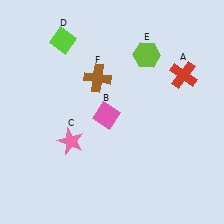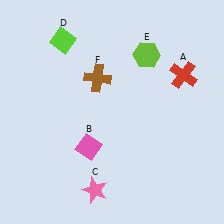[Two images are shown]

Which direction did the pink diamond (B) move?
The pink diamond (B) moved down.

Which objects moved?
The objects that moved are: the pink diamond (B), the pink star (C).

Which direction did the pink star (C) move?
The pink star (C) moved down.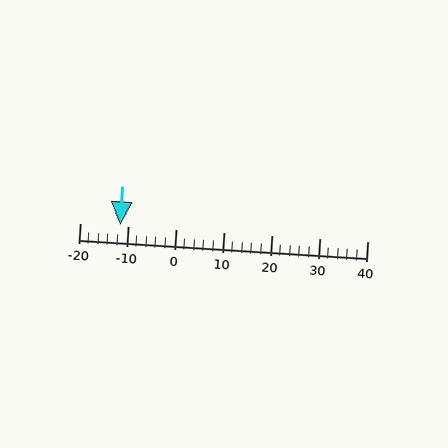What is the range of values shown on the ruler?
The ruler shows values from -20 to 40.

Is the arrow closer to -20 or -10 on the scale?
The arrow is closer to -10.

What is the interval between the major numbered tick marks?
The major tick marks are spaced 10 units apart.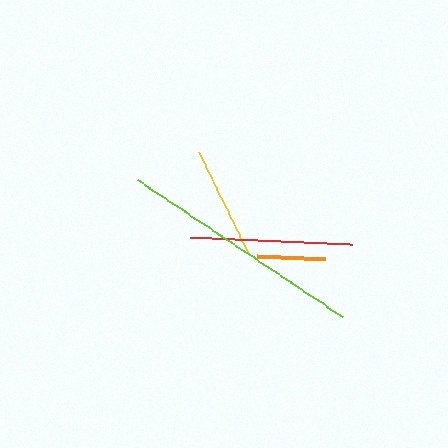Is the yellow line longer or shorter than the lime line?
The lime line is longer than the yellow line.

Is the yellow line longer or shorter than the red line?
The red line is longer than the yellow line.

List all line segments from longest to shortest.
From longest to shortest: lime, red, yellow, orange.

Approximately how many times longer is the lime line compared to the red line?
The lime line is approximately 1.5 times the length of the red line.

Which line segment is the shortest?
The orange line is the shortest at approximately 68 pixels.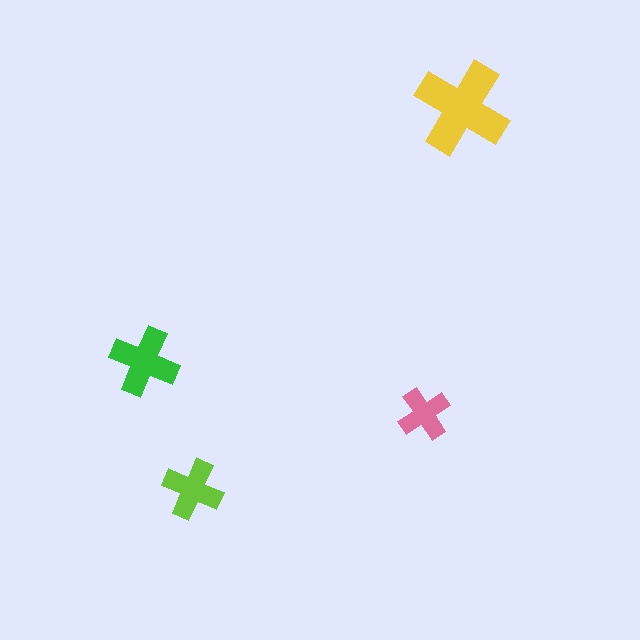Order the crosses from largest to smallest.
the yellow one, the green one, the lime one, the pink one.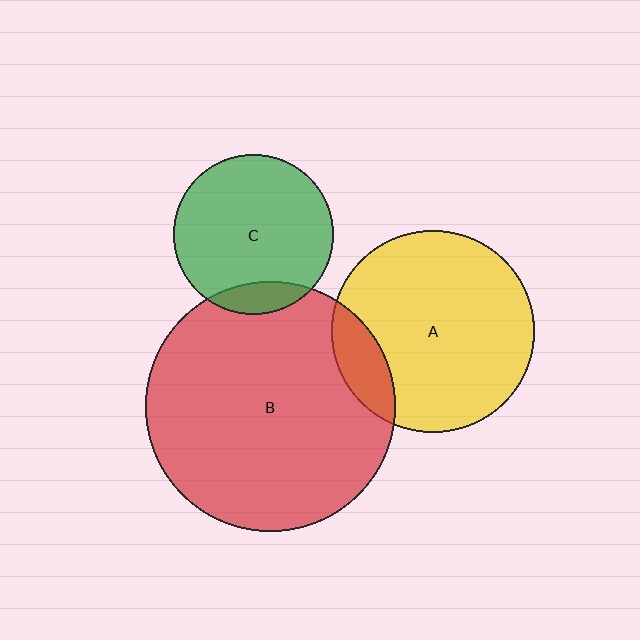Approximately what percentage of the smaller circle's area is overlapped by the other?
Approximately 10%.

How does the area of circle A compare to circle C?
Approximately 1.6 times.